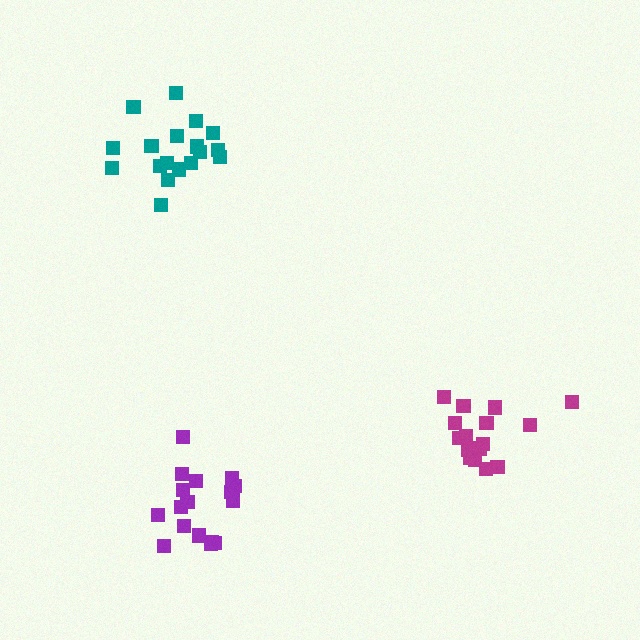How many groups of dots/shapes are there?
There are 3 groups.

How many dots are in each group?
Group 1: 17 dots, Group 2: 18 dots, Group 3: 16 dots (51 total).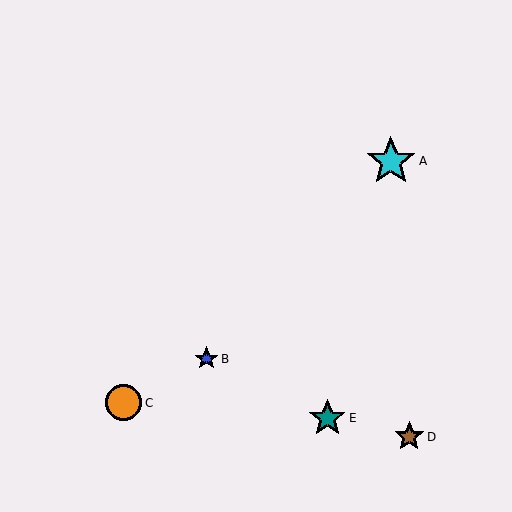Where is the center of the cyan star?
The center of the cyan star is at (391, 161).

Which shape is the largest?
The cyan star (labeled A) is the largest.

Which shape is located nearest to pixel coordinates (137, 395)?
The orange circle (labeled C) at (124, 403) is nearest to that location.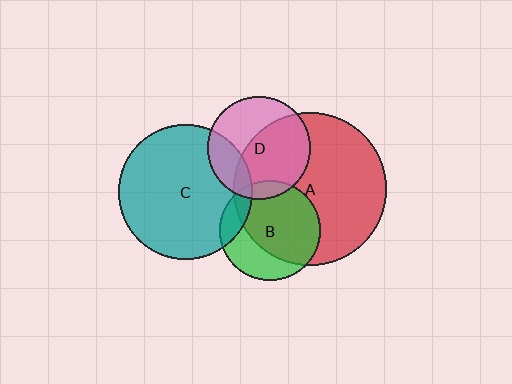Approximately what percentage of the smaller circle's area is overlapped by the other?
Approximately 65%.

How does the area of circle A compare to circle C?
Approximately 1.3 times.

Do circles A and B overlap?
Yes.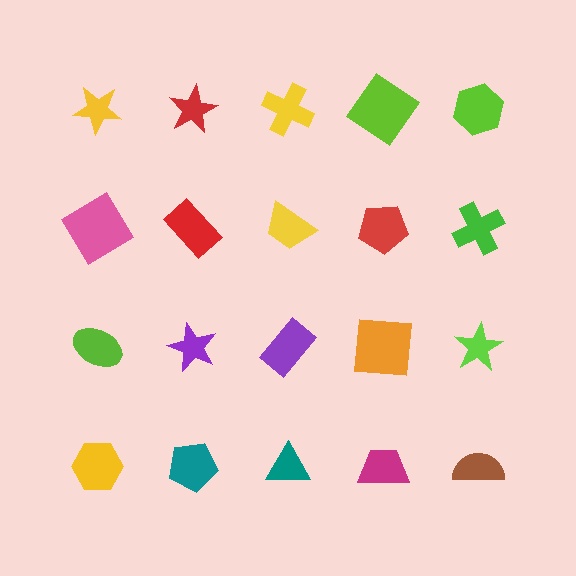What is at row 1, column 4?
A lime diamond.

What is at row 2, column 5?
A green cross.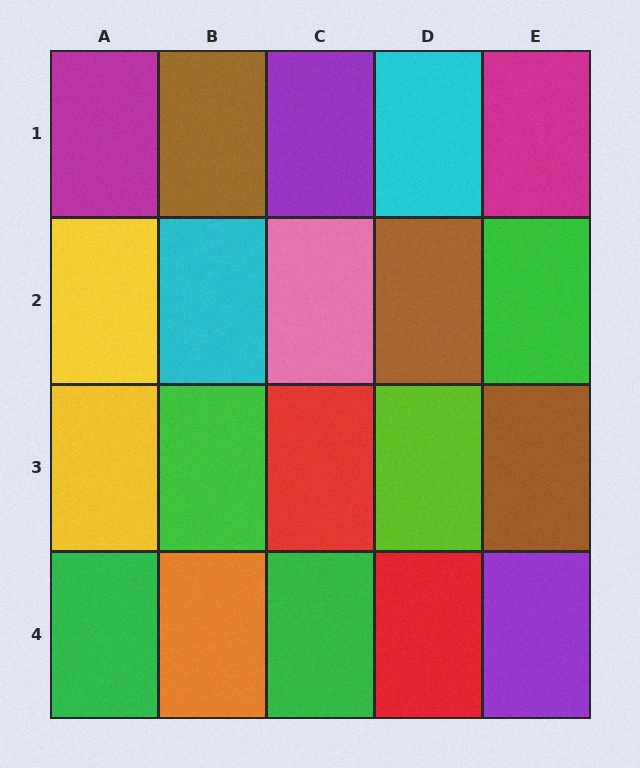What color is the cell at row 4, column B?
Orange.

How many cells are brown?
3 cells are brown.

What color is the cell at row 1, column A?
Magenta.